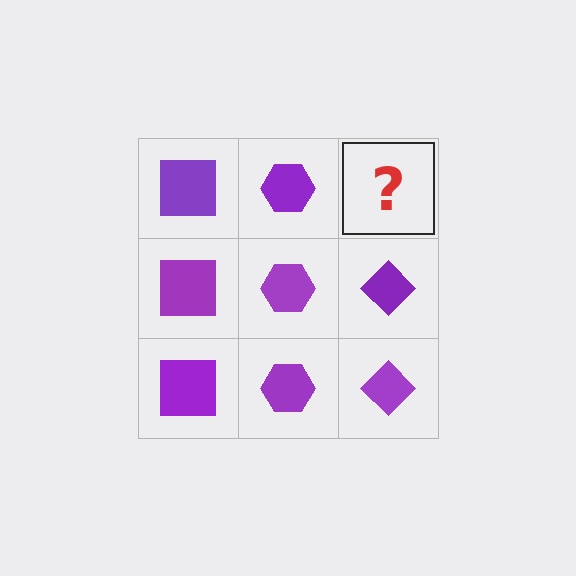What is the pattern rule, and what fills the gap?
The rule is that each column has a consistent shape. The gap should be filled with a purple diamond.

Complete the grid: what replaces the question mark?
The question mark should be replaced with a purple diamond.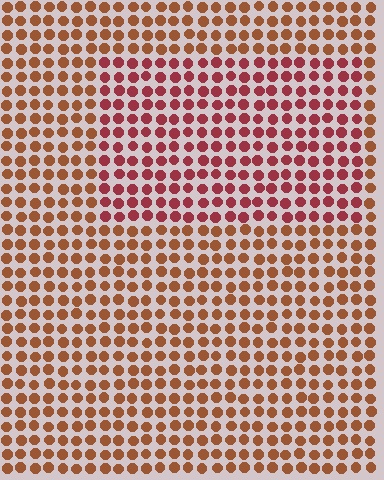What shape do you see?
I see a rectangle.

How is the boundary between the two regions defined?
The boundary is defined purely by a slight shift in hue (about 31 degrees). Spacing, size, and orientation are identical on both sides.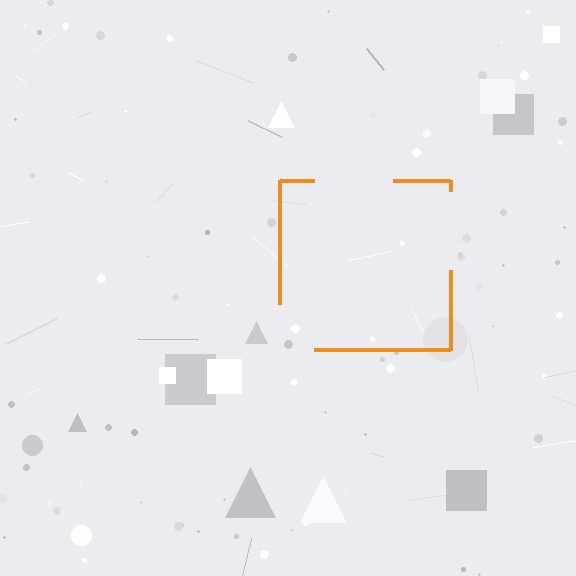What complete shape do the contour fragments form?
The contour fragments form a square.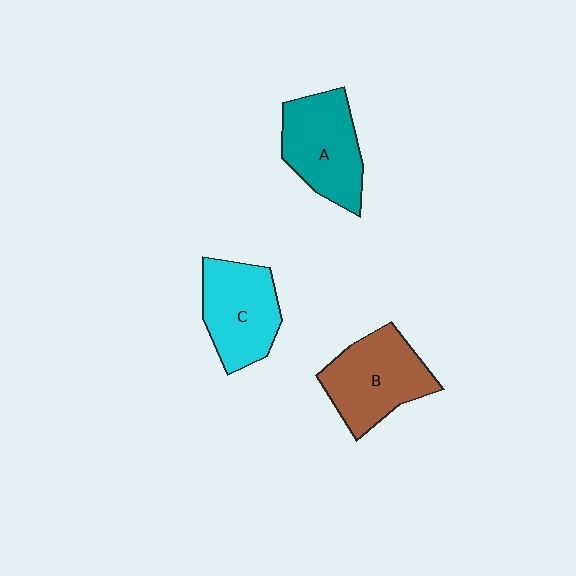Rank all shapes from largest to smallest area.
From largest to smallest: B (brown), A (teal), C (cyan).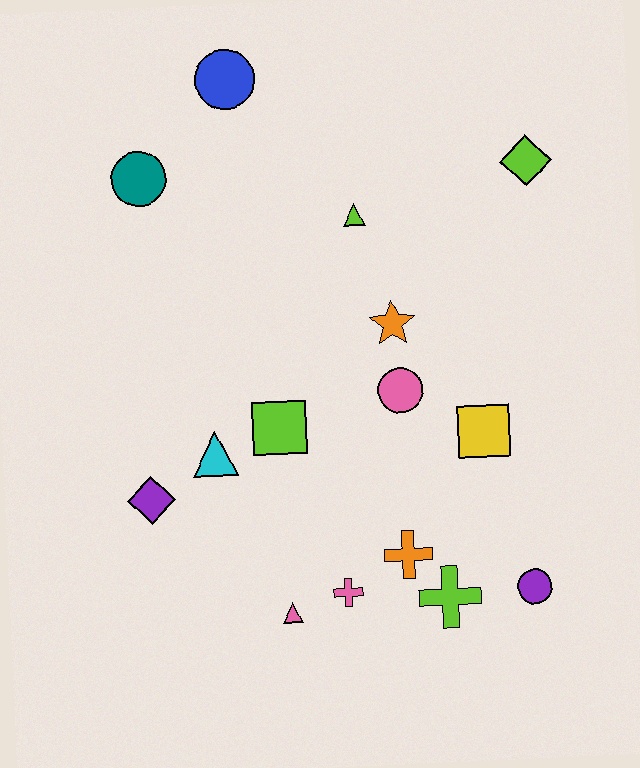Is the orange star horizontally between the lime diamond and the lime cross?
No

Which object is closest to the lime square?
The cyan triangle is closest to the lime square.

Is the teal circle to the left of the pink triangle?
Yes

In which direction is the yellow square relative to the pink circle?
The yellow square is to the right of the pink circle.